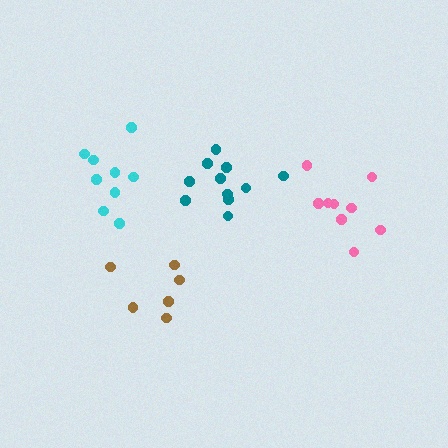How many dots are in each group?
Group 1: 9 dots, Group 2: 6 dots, Group 3: 11 dots, Group 4: 9 dots (35 total).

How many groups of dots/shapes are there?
There are 4 groups.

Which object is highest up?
The cyan cluster is topmost.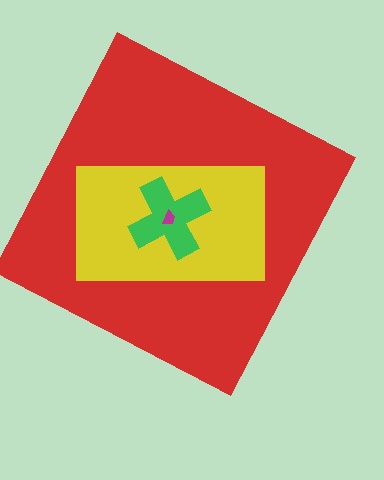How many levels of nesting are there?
4.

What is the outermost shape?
The red square.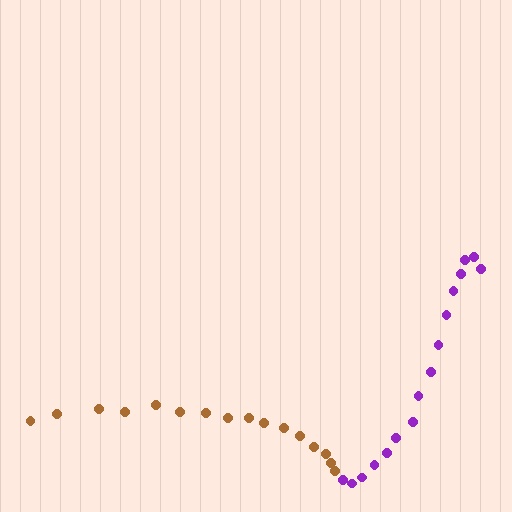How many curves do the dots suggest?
There are 2 distinct paths.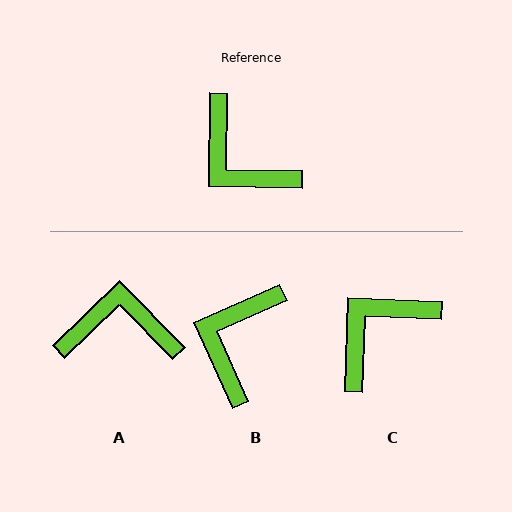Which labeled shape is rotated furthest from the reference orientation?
A, about 135 degrees away.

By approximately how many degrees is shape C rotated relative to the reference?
Approximately 91 degrees clockwise.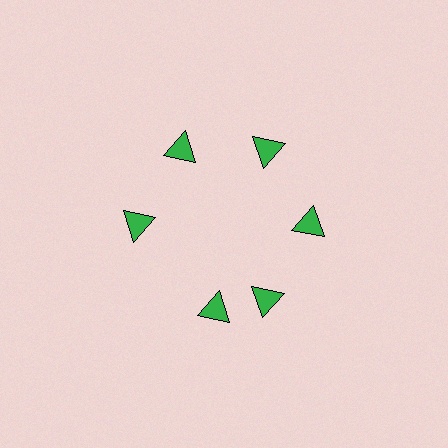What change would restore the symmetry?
The symmetry would be restored by rotating it back into even spacing with its neighbors so that all 6 triangles sit at equal angles and equal distance from the center.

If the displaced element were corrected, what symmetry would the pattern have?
It would have 6-fold rotational symmetry — the pattern would map onto itself every 60 degrees.